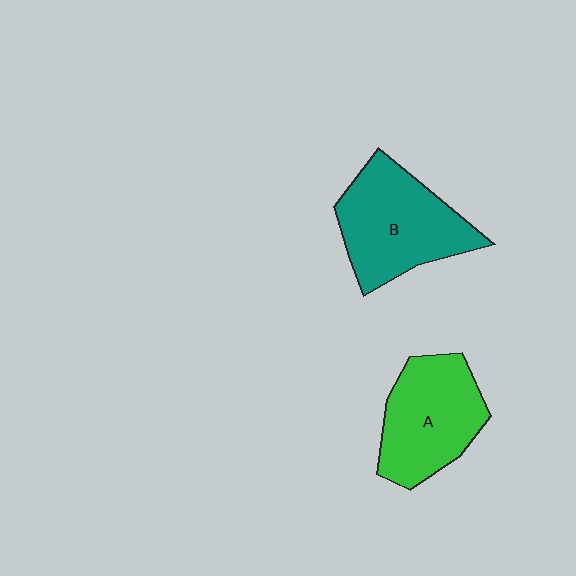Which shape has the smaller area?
Shape A (green).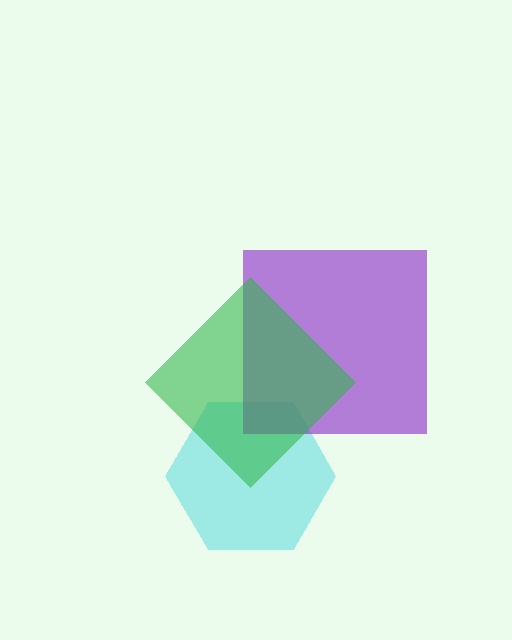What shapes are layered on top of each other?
The layered shapes are: a cyan hexagon, a purple square, a green diamond.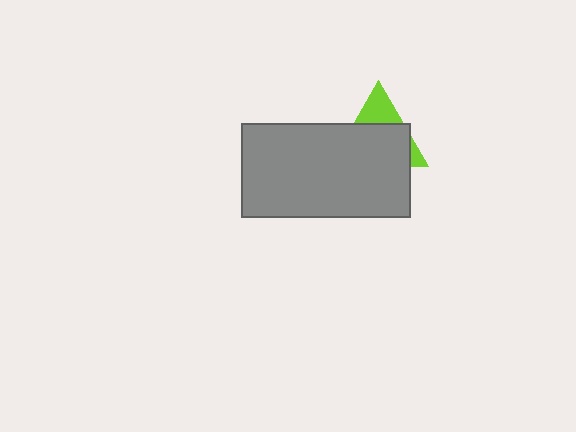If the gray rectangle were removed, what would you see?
You would see the complete lime triangle.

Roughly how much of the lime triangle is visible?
A small part of it is visible (roughly 31%).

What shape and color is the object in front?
The object in front is a gray rectangle.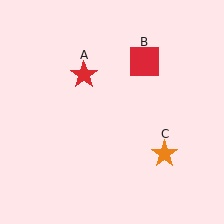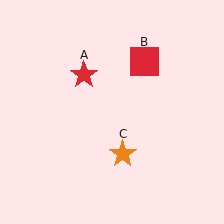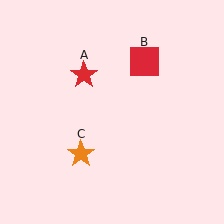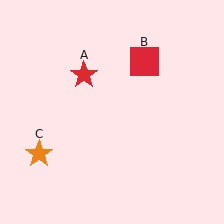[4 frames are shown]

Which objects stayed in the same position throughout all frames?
Red star (object A) and red square (object B) remained stationary.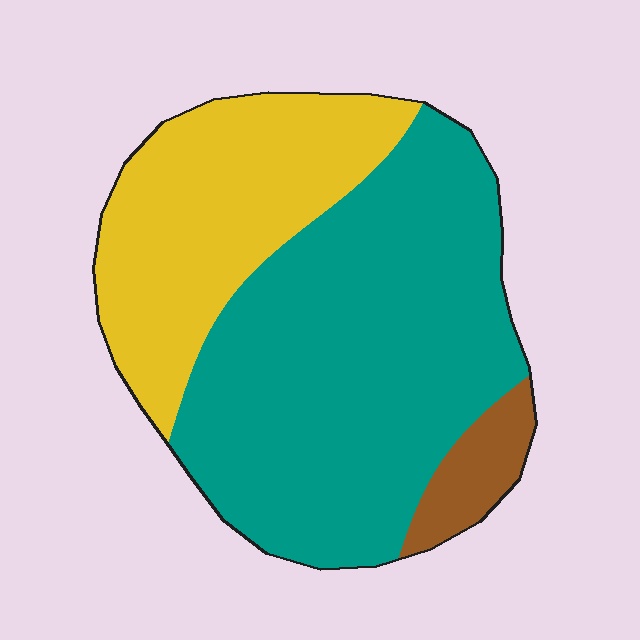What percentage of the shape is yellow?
Yellow takes up about one third (1/3) of the shape.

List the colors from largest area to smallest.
From largest to smallest: teal, yellow, brown.